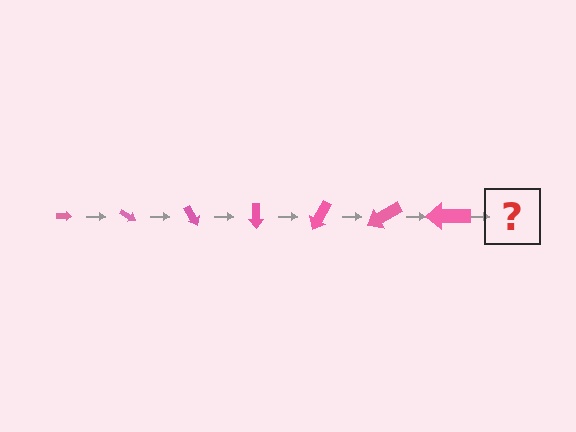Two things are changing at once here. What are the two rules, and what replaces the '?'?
The two rules are that the arrow grows larger each step and it rotates 30 degrees each step. The '?' should be an arrow, larger than the previous one and rotated 210 degrees from the start.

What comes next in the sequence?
The next element should be an arrow, larger than the previous one and rotated 210 degrees from the start.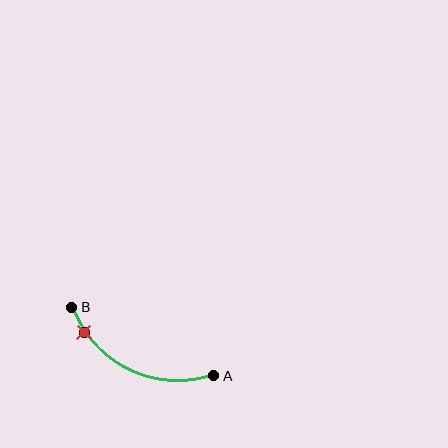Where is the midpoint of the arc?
The arc midpoint is the point on the curve farthest from the straight line joining A and B. It sits below that line.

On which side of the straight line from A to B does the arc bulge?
The arc bulges below the straight line connecting A and B.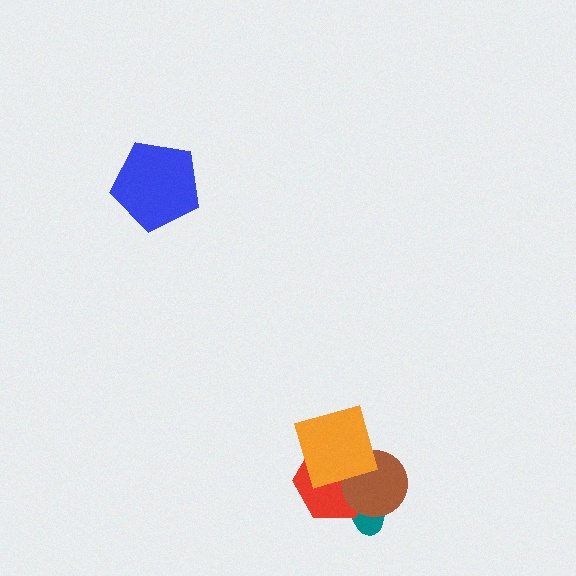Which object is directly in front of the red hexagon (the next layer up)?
The brown circle is directly in front of the red hexagon.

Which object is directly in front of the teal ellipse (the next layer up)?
The red hexagon is directly in front of the teal ellipse.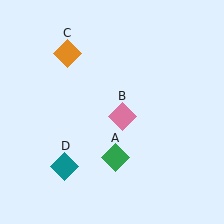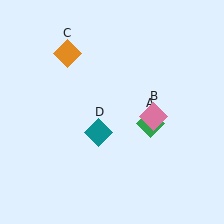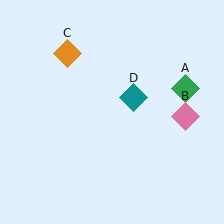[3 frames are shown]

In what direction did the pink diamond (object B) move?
The pink diamond (object B) moved right.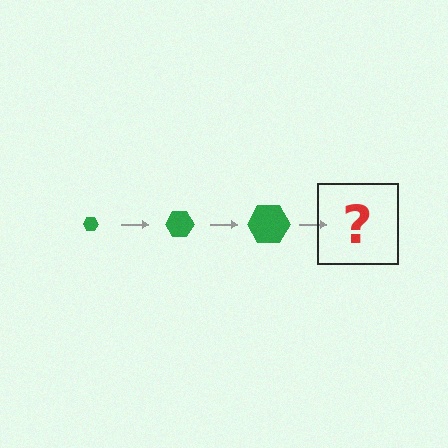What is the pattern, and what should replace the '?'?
The pattern is that the hexagon gets progressively larger each step. The '?' should be a green hexagon, larger than the previous one.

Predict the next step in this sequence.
The next step is a green hexagon, larger than the previous one.